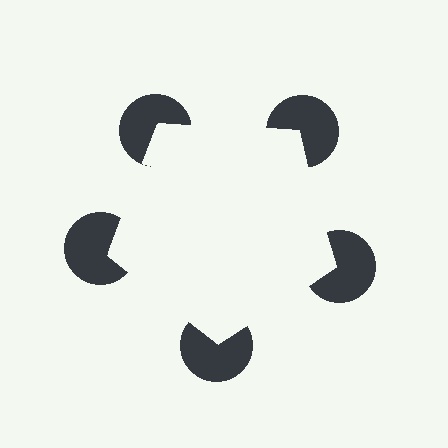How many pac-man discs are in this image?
There are 5 — one at each vertex of the illusory pentagon.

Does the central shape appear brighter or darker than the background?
It typically appears slightly brighter than the background, even though no actual brightness change is drawn.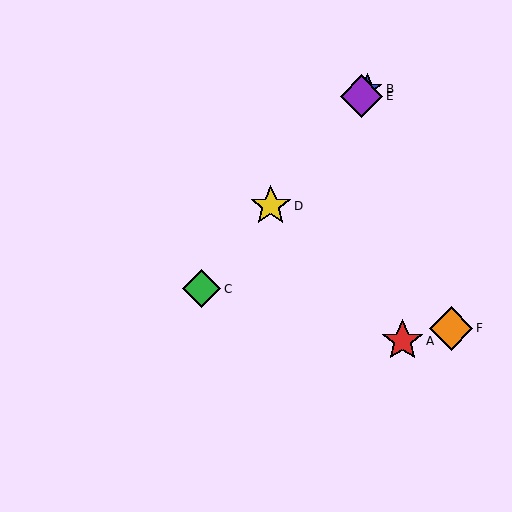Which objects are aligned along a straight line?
Objects B, C, D, E are aligned along a straight line.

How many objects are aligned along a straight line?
4 objects (B, C, D, E) are aligned along a straight line.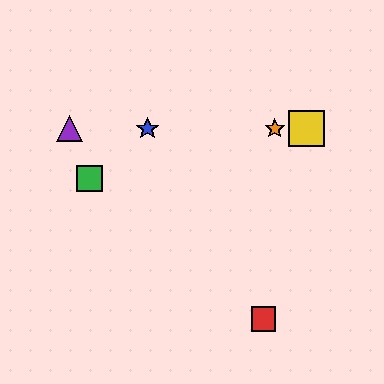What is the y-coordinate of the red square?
The red square is at y≈319.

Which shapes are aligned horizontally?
The blue star, the yellow square, the purple triangle, the orange star are aligned horizontally.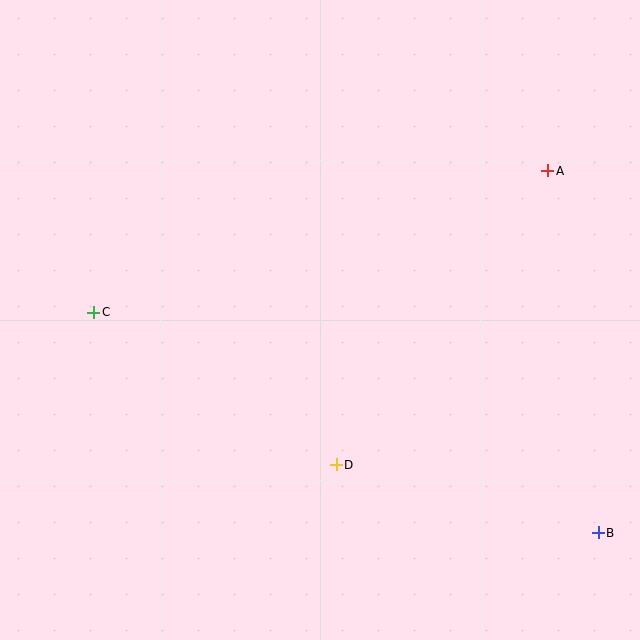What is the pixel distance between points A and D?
The distance between A and D is 363 pixels.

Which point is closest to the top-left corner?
Point C is closest to the top-left corner.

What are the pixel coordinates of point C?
Point C is at (94, 312).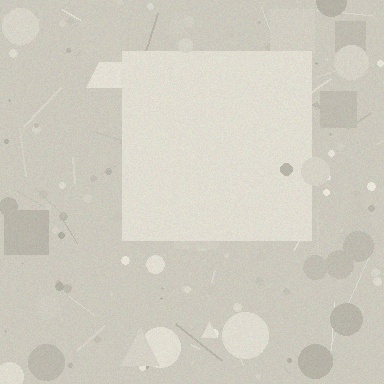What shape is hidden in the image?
A square is hidden in the image.